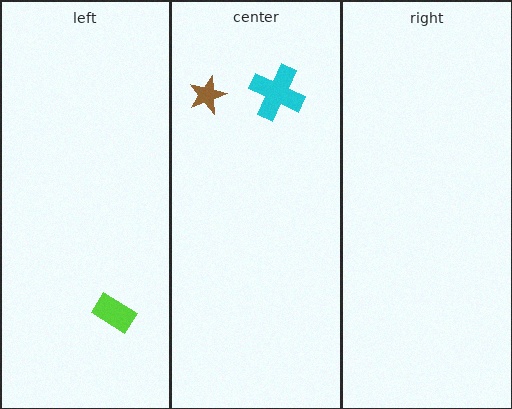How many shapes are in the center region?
2.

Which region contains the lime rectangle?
The left region.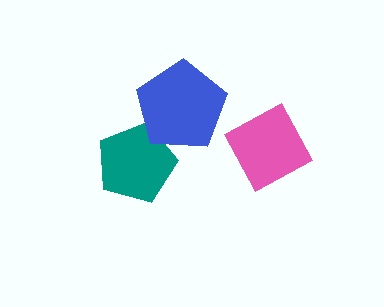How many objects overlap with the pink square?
0 objects overlap with the pink square.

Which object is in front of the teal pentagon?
The blue pentagon is in front of the teal pentagon.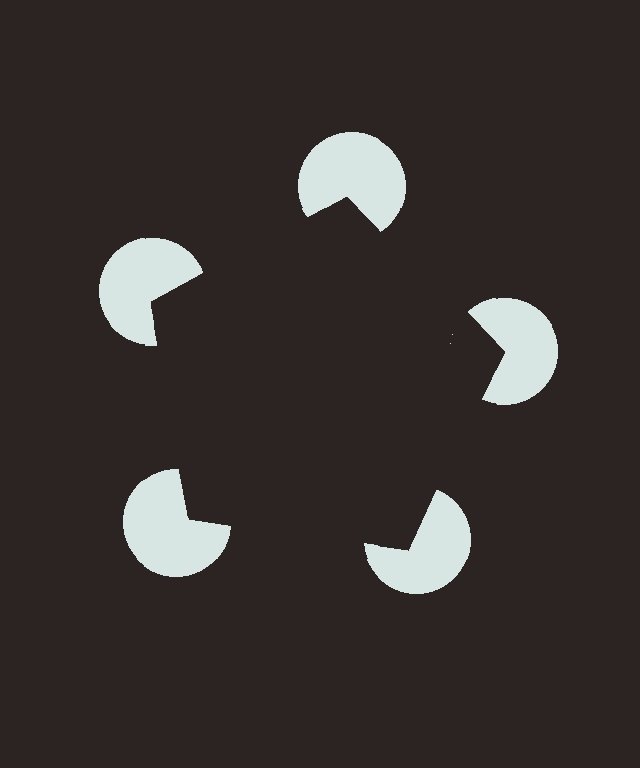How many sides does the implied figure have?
5 sides.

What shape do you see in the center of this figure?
An illusory pentagon — its edges are inferred from the aligned wedge cuts in the pac-man discs, not physically drawn.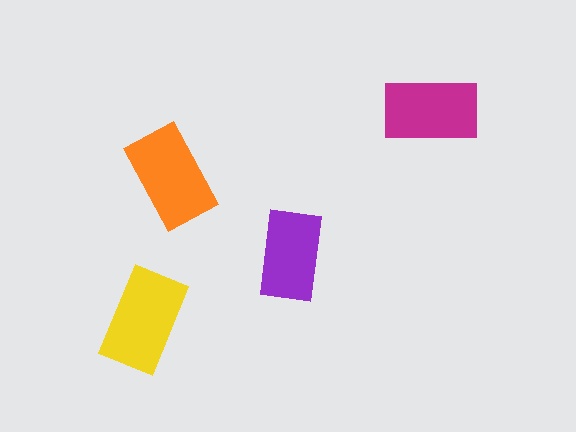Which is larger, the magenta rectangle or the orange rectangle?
The orange one.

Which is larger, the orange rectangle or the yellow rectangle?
The yellow one.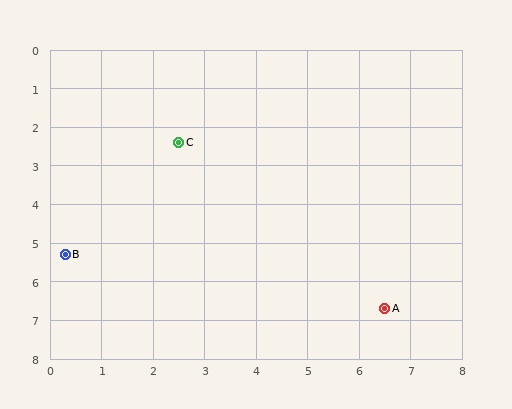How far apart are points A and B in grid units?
Points A and B are about 6.4 grid units apart.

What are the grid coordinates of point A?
Point A is at approximately (6.5, 6.7).